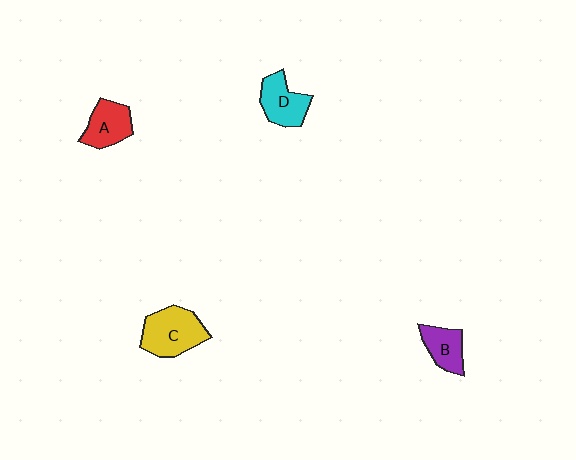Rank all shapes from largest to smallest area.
From largest to smallest: C (yellow), D (cyan), A (red), B (purple).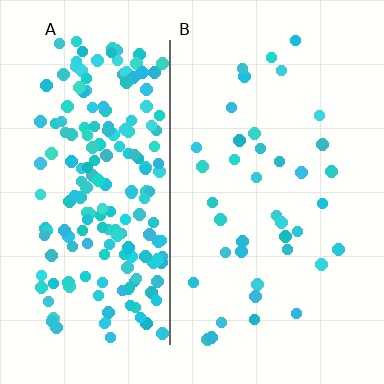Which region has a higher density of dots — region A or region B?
A (the left).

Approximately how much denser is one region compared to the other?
Approximately 5.2× — region A over region B.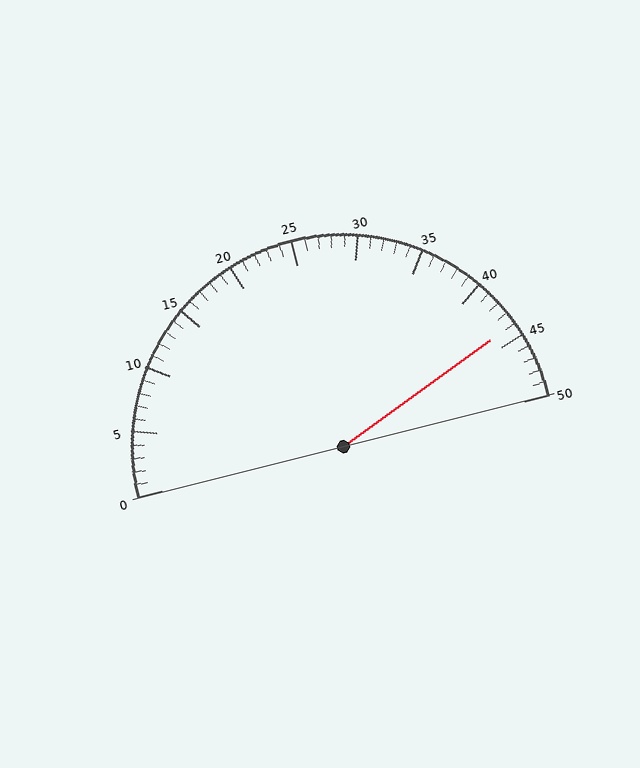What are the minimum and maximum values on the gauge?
The gauge ranges from 0 to 50.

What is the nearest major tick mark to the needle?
The nearest major tick mark is 45.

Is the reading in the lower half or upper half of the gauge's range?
The reading is in the upper half of the range (0 to 50).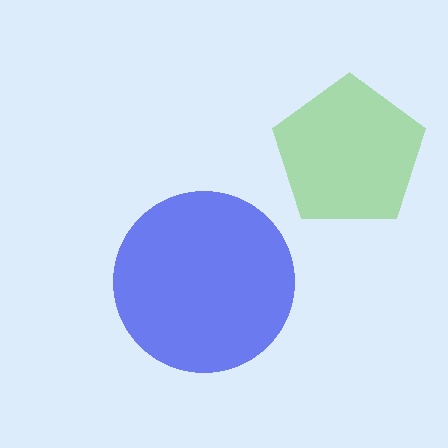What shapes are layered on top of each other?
The layered shapes are: a lime pentagon, a blue circle.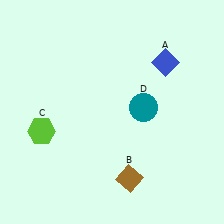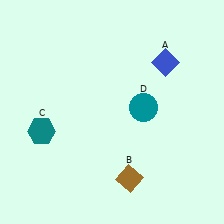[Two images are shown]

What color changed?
The hexagon (C) changed from lime in Image 1 to teal in Image 2.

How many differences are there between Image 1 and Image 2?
There is 1 difference between the two images.